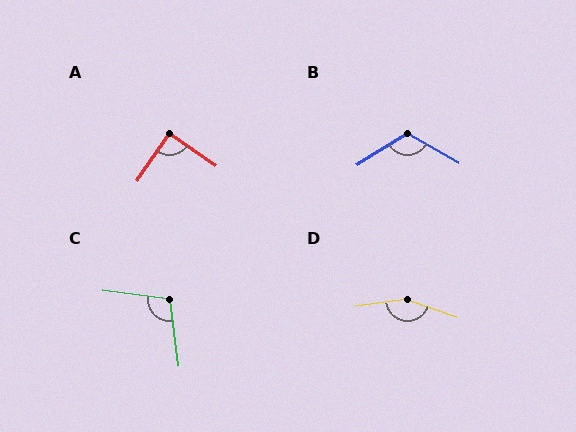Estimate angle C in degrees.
Approximately 105 degrees.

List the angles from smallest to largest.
A (90°), C (105°), B (119°), D (152°).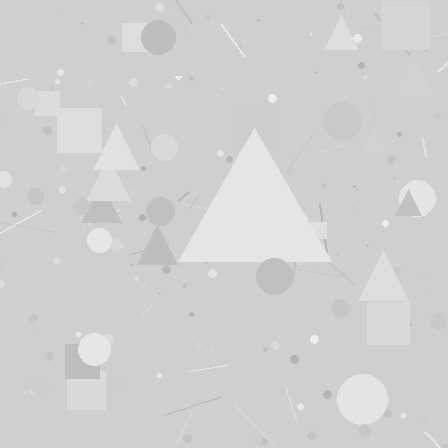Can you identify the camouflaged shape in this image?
The camouflaged shape is a triangle.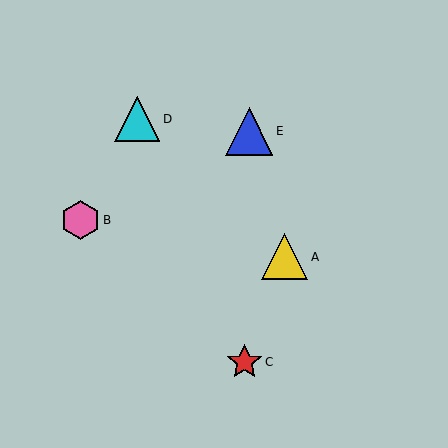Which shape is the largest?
The blue triangle (labeled E) is the largest.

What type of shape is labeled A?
Shape A is a yellow triangle.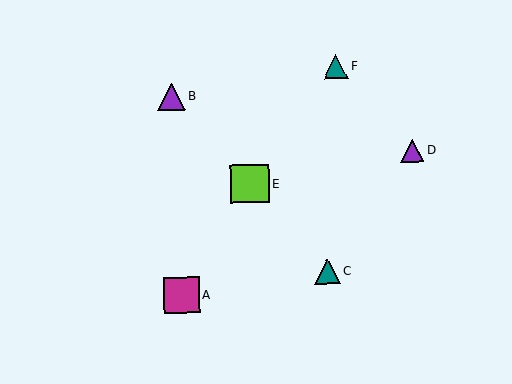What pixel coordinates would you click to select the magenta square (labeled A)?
Click at (182, 295) to select the magenta square A.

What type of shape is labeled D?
Shape D is a purple triangle.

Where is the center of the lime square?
The center of the lime square is at (250, 184).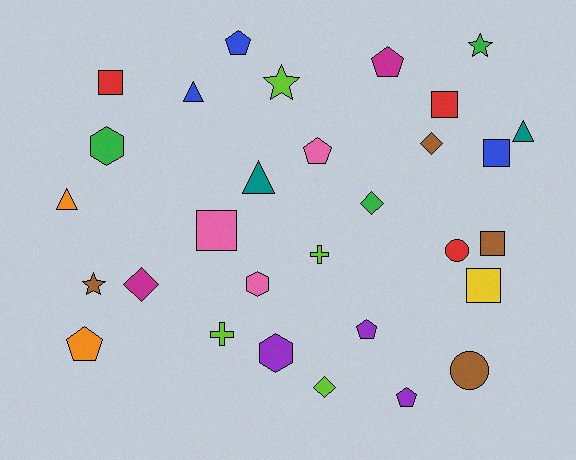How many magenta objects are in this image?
There are 2 magenta objects.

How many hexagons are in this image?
There are 3 hexagons.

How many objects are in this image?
There are 30 objects.